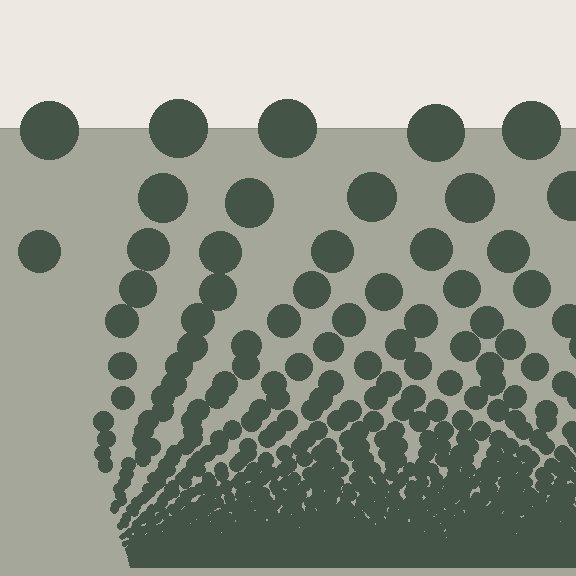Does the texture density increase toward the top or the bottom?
Density increases toward the bottom.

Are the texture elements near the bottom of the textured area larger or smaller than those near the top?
Smaller. The gradient is inverted — elements near the bottom are smaller and denser.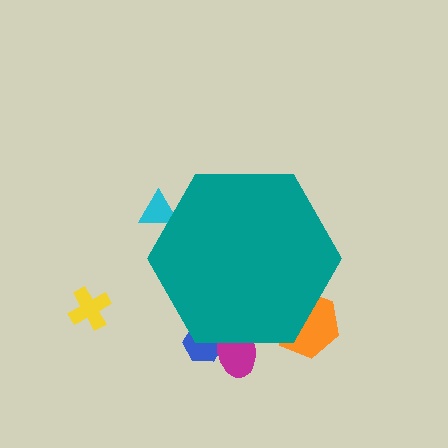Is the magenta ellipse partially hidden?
Yes, the magenta ellipse is partially hidden behind the teal hexagon.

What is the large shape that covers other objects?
A teal hexagon.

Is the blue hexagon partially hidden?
Yes, the blue hexagon is partially hidden behind the teal hexagon.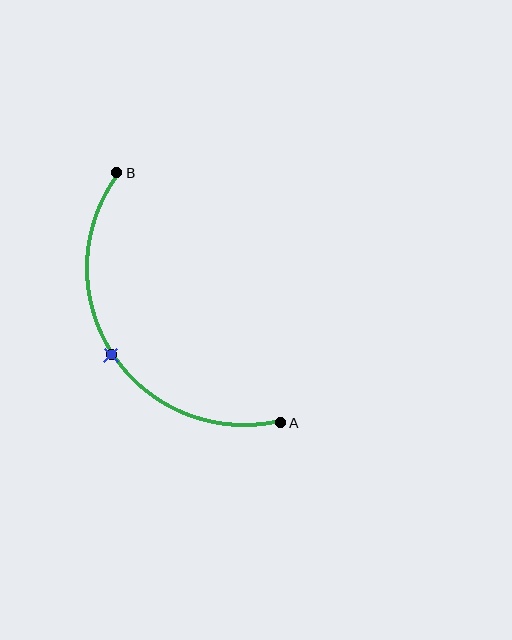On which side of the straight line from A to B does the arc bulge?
The arc bulges to the left of the straight line connecting A and B.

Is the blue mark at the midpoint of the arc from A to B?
Yes. The blue mark lies on the arc at equal arc-length from both A and B — it is the arc midpoint.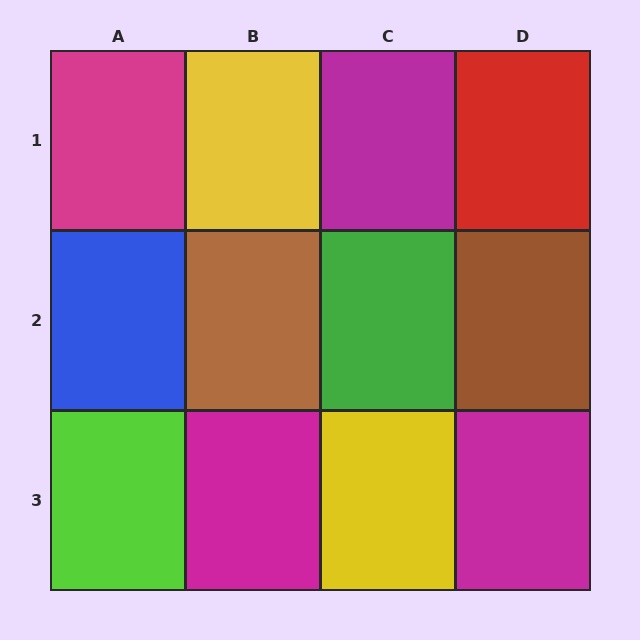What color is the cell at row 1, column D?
Red.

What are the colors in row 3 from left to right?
Lime, magenta, yellow, magenta.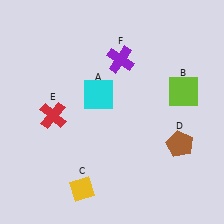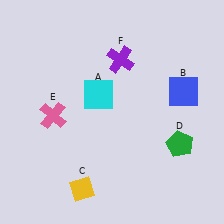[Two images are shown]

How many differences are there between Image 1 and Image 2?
There are 3 differences between the two images.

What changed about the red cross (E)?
In Image 1, E is red. In Image 2, it changed to pink.